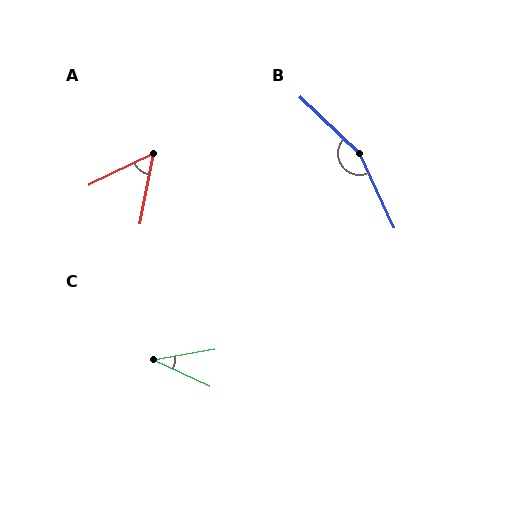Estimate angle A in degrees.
Approximately 53 degrees.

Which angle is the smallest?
C, at approximately 35 degrees.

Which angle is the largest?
B, at approximately 158 degrees.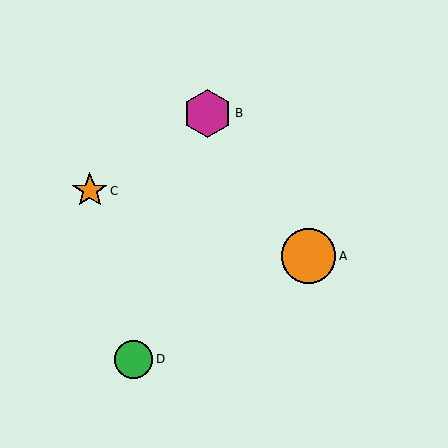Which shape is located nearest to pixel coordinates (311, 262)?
The orange circle (labeled A) at (308, 256) is nearest to that location.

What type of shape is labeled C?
Shape C is an orange star.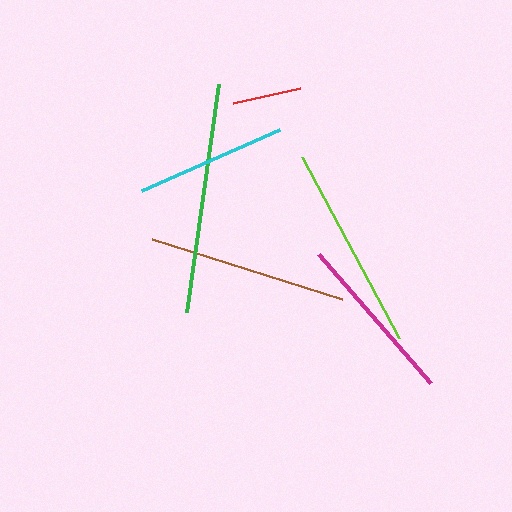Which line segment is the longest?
The green line is the longest at approximately 230 pixels.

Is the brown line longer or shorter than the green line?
The green line is longer than the brown line.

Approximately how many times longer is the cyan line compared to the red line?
The cyan line is approximately 2.2 times the length of the red line.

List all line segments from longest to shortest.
From longest to shortest: green, lime, brown, magenta, cyan, red.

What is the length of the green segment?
The green segment is approximately 230 pixels long.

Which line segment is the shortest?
The red line is the shortest at approximately 69 pixels.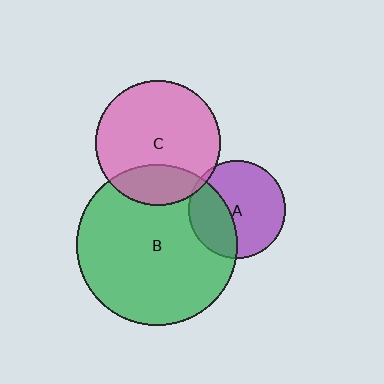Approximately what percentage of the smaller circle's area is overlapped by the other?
Approximately 5%.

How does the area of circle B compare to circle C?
Approximately 1.7 times.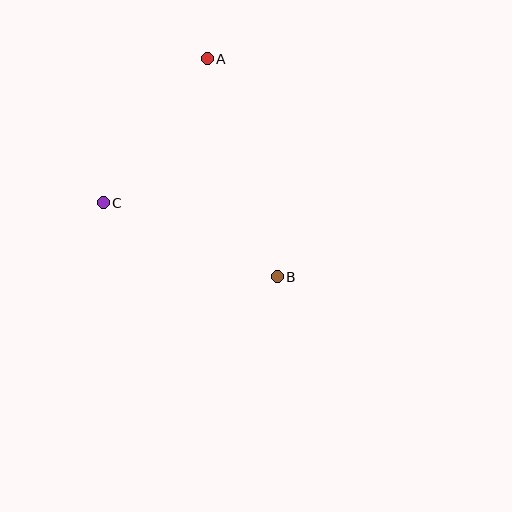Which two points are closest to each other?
Points A and C are closest to each other.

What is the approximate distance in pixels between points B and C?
The distance between B and C is approximately 189 pixels.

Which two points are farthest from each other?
Points A and B are farthest from each other.